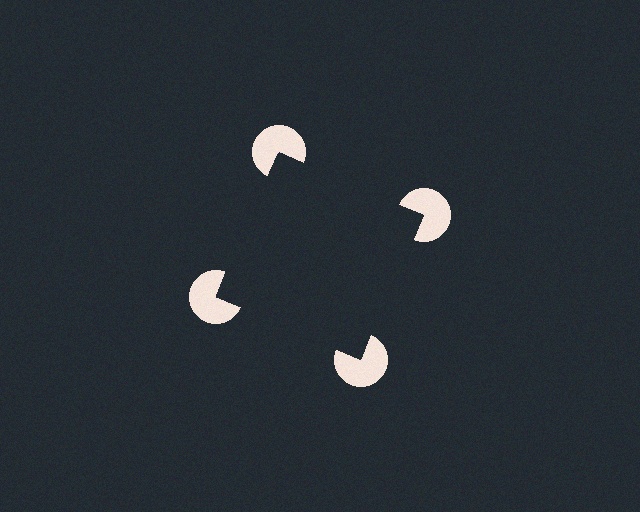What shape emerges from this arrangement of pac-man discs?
An illusory square — its edges are inferred from the aligned wedge cuts in the pac-man discs, not physically drawn.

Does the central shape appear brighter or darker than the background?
It typically appears slightly darker than the background, even though no actual brightness change is drawn.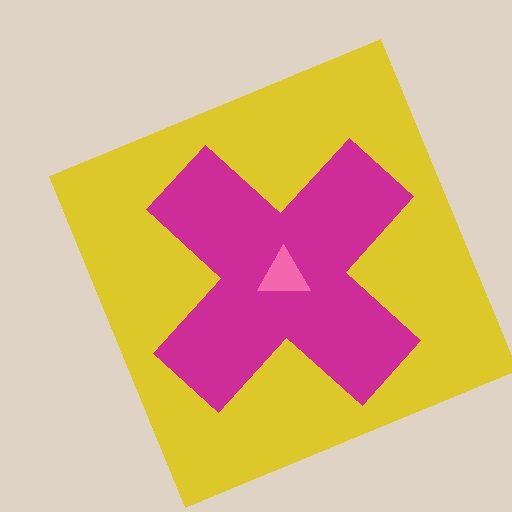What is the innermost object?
The pink triangle.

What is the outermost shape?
The yellow square.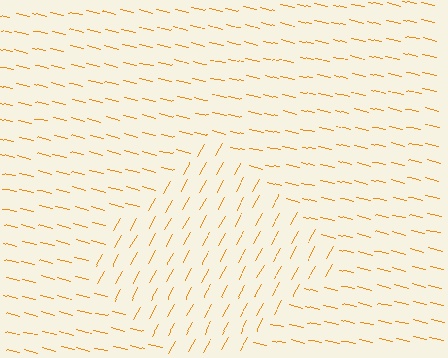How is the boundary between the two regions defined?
The boundary is defined purely by a change in line orientation (approximately 75 degrees difference). All lines are the same color and thickness.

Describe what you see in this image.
The image is filled with small orange line segments. A diamond region in the image has lines oriented differently from the surrounding lines, creating a visible texture boundary.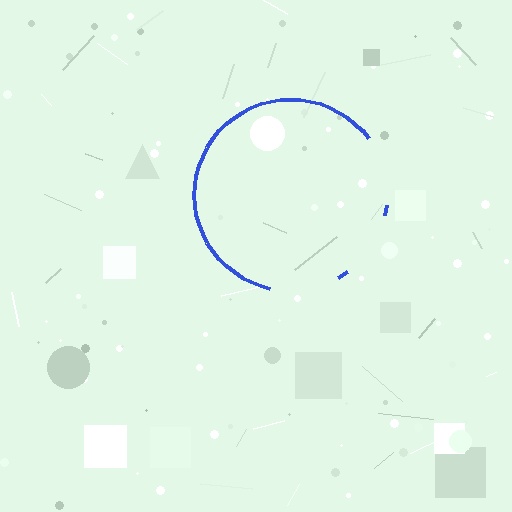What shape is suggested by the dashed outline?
The dashed outline suggests a circle.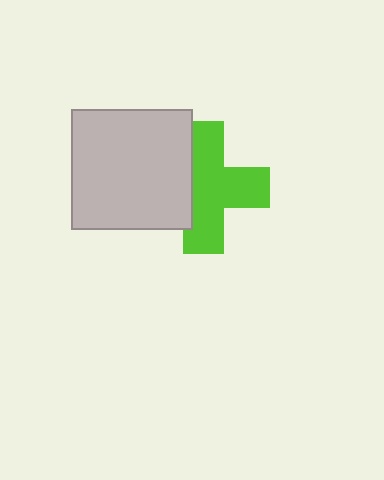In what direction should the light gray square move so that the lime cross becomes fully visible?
The light gray square should move left. That is the shortest direction to clear the overlap and leave the lime cross fully visible.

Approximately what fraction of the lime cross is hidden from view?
Roughly 33% of the lime cross is hidden behind the light gray square.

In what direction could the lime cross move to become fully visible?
The lime cross could move right. That would shift it out from behind the light gray square entirely.